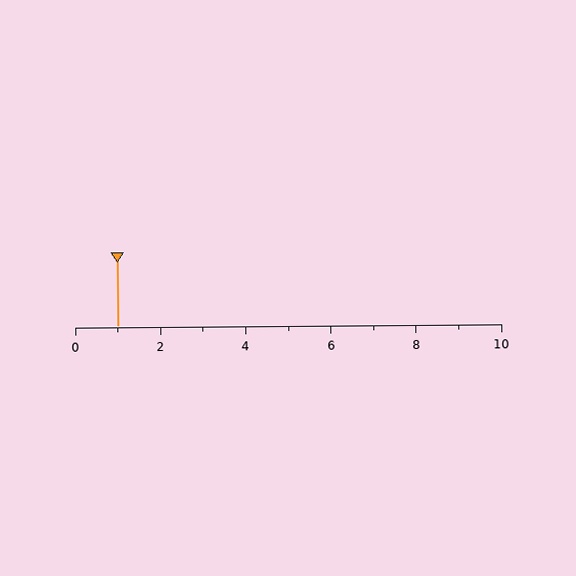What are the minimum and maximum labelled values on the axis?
The axis runs from 0 to 10.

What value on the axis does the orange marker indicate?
The marker indicates approximately 1.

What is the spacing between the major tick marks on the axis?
The major ticks are spaced 2 apart.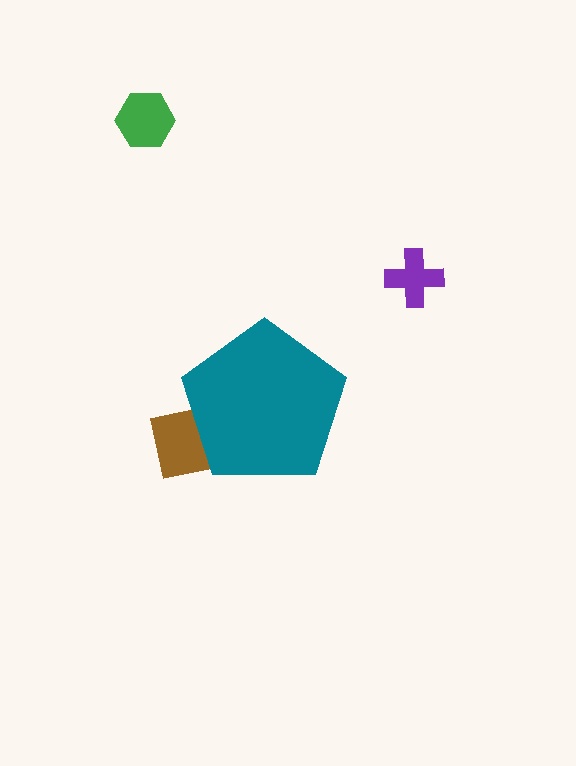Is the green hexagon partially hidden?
No, the green hexagon is fully visible.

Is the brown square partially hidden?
Yes, the brown square is partially hidden behind the teal pentagon.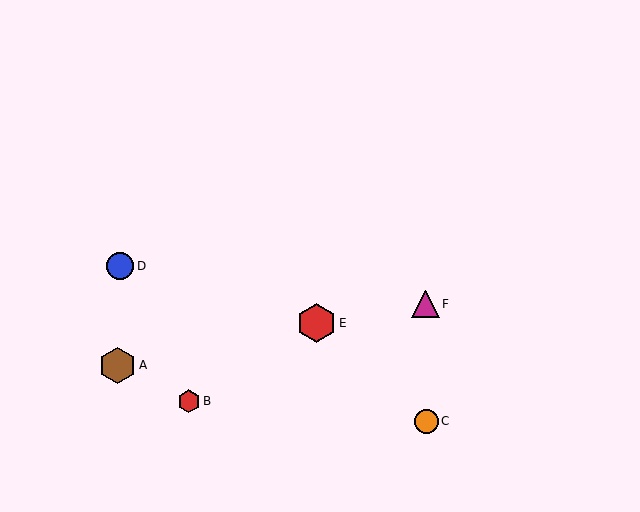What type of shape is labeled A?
Shape A is a brown hexagon.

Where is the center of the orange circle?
The center of the orange circle is at (426, 421).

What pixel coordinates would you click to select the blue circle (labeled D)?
Click at (120, 266) to select the blue circle D.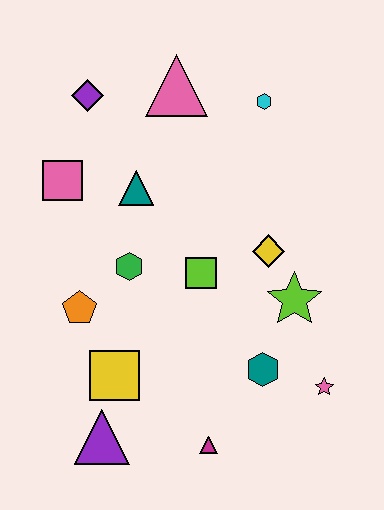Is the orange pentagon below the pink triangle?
Yes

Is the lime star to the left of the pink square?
No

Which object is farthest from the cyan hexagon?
The purple triangle is farthest from the cyan hexagon.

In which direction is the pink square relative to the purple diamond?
The pink square is below the purple diamond.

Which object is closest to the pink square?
The teal triangle is closest to the pink square.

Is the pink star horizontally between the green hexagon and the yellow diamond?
No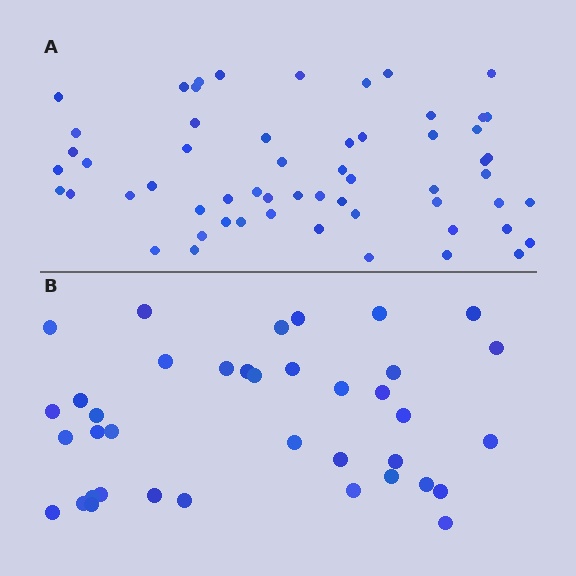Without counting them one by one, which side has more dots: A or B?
Region A (the top region) has more dots.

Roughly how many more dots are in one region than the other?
Region A has approximately 20 more dots than region B.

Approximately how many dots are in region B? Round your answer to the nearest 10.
About 40 dots. (The exact count is 38, which rounds to 40.)